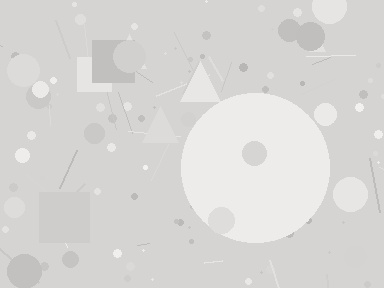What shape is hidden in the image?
A circle is hidden in the image.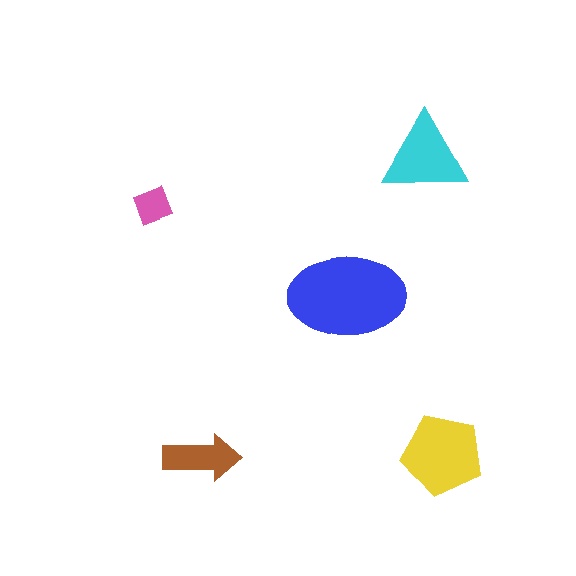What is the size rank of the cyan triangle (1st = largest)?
3rd.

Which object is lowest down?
The brown arrow is bottommost.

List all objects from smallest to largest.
The pink square, the brown arrow, the cyan triangle, the yellow pentagon, the blue ellipse.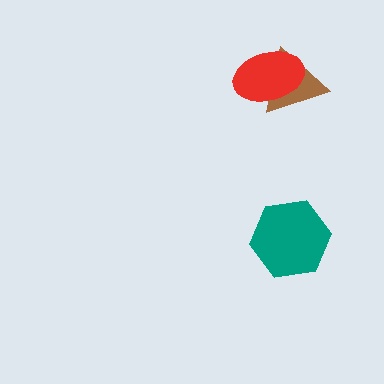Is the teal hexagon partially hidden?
No, no other shape covers it.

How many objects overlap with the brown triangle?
1 object overlaps with the brown triangle.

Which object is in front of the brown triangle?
The red ellipse is in front of the brown triangle.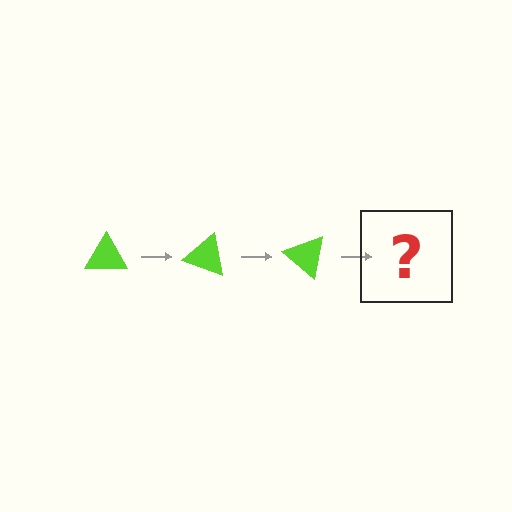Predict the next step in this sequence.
The next step is a lime triangle rotated 60 degrees.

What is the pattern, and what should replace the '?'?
The pattern is that the triangle rotates 20 degrees each step. The '?' should be a lime triangle rotated 60 degrees.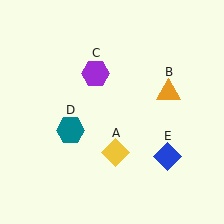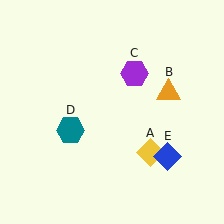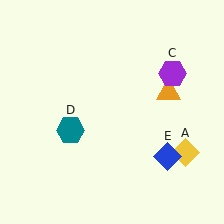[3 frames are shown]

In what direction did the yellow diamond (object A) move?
The yellow diamond (object A) moved right.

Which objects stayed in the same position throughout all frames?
Orange triangle (object B) and teal hexagon (object D) and blue diamond (object E) remained stationary.